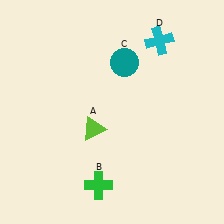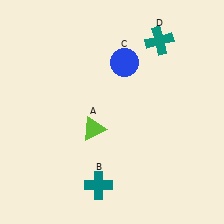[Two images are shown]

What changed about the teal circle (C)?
In Image 1, C is teal. In Image 2, it changed to blue.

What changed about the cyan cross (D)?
In Image 1, D is cyan. In Image 2, it changed to teal.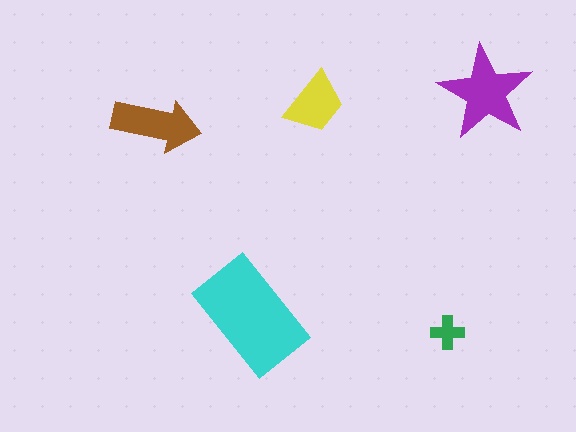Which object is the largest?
The cyan rectangle.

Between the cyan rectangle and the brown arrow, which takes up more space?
The cyan rectangle.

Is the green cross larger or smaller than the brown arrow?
Smaller.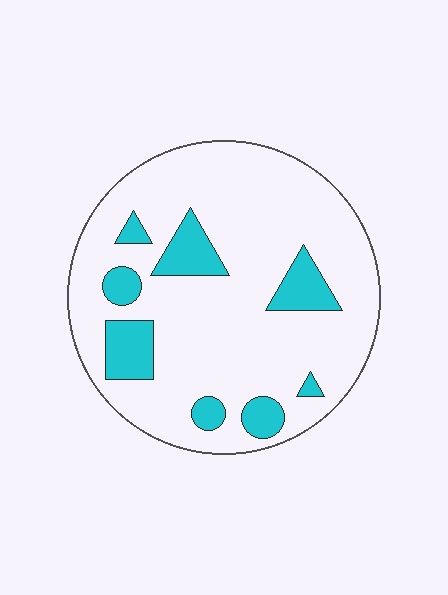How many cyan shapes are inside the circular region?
8.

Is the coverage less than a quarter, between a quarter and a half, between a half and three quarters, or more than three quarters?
Less than a quarter.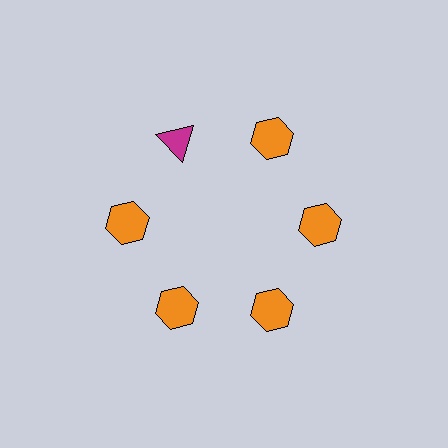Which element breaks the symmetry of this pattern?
The magenta triangle at roughly the 11 o'clock position breaks the symmetry. All other shapes are orange hexagons.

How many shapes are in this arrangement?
There are 6 shapes arranged in a ring pattern.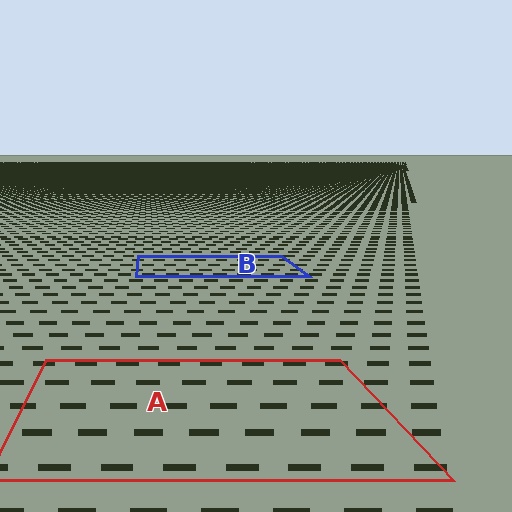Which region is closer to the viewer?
Region A is closer. The texture elements there are larger and more spread out.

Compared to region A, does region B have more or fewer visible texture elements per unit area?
Region B has more texture elements per unit area — they are packed more densely because it is farther away.